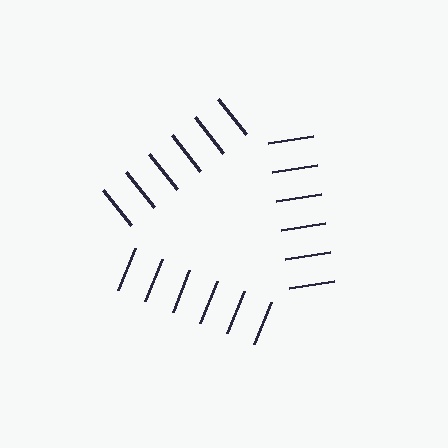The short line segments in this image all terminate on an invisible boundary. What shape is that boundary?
An illusory triangle — the line segments terminate on its edges but no continuous stroke is drawn.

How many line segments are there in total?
18 — 6 along each of the 3 edges.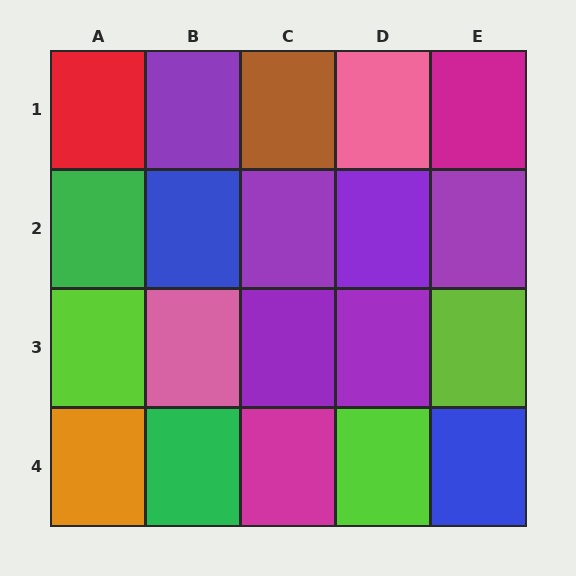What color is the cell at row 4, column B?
Green.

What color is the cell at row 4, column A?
Orange.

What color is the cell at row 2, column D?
Purple.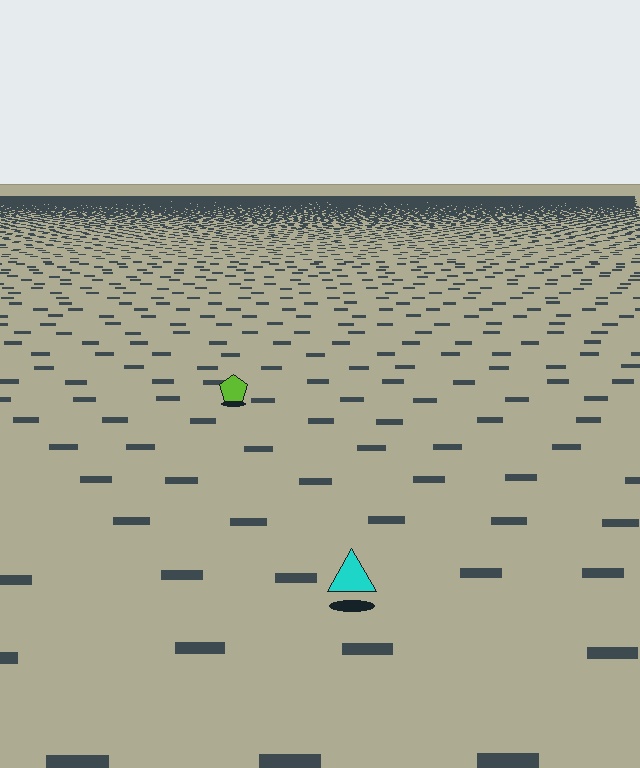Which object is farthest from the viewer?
The lime pentagon is farthest from the viewer. It appears smaller and the ground texture around it is denser.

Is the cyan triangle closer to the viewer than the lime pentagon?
Yes. The cyan triangle is closer — you can tell from the texture gradient: the ground texture is coarser near it.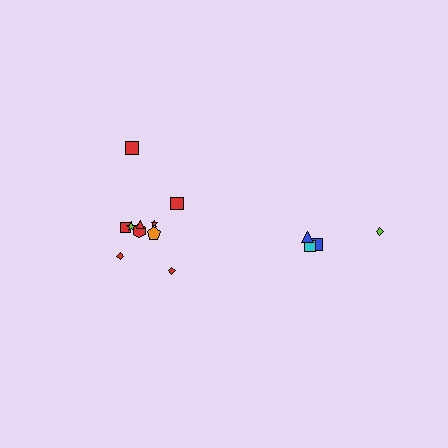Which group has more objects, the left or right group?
The left group.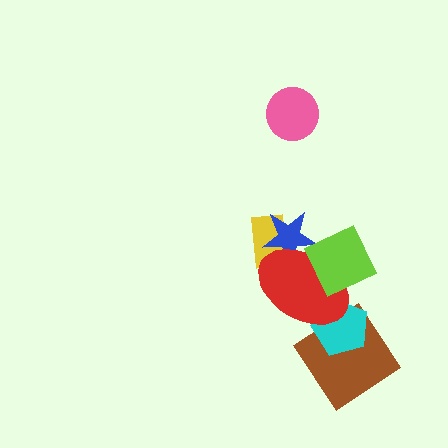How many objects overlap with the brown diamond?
1 object overlaps with the brown diamond.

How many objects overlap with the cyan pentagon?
2 objects overlap with the cyan pentagon.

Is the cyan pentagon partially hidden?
Yes, it is partially covered by another shape.